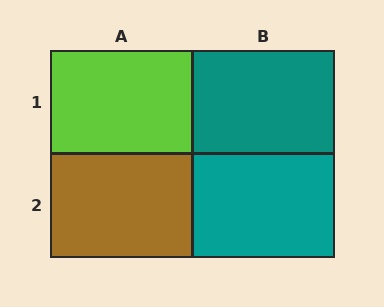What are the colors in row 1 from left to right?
Lime, teal.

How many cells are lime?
1 cell is lime.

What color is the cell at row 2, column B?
Teal.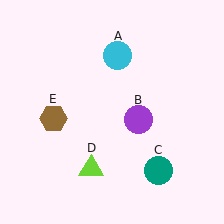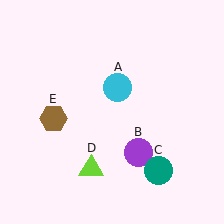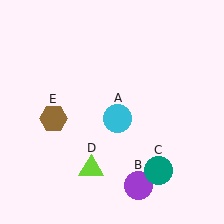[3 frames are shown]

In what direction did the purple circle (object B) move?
The purple circle (object B) moved down.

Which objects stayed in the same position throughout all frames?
Teal circle (object C) and lime triangle (object D) and brown hexagon (object E) remained stationary.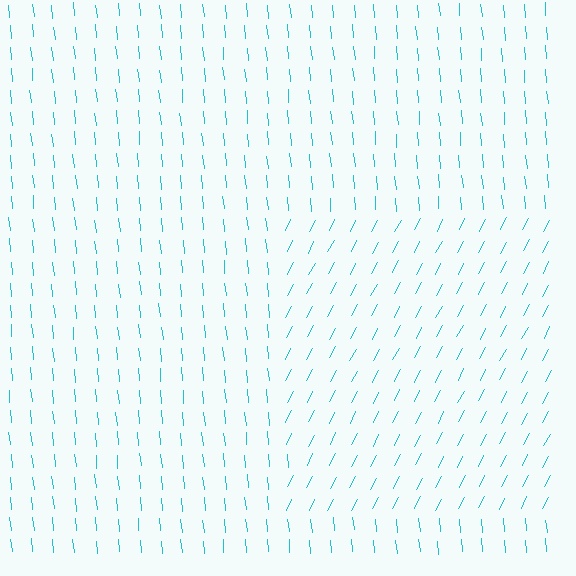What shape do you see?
I see a rectangle.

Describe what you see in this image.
The image is filled with small cyan line segments. A rectangle region in the image has lines oriented differently from the surrounding lines, creating a visible texture boundary.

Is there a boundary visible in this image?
Yes, there is a texture boundary formed by a change in line orientation.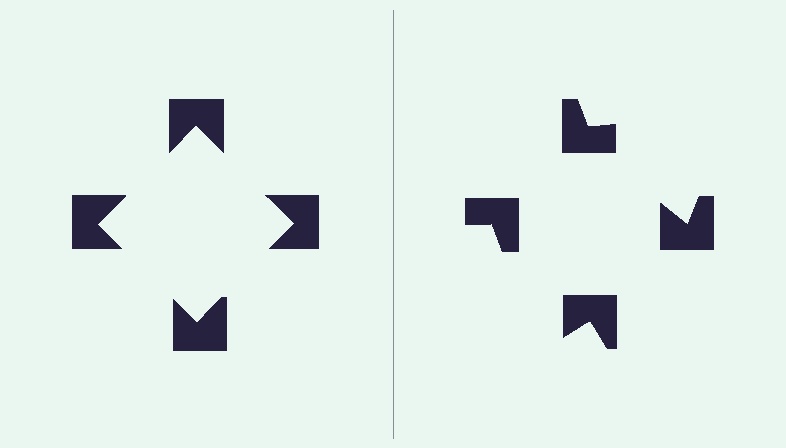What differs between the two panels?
The notched squares are positioned identically on both sides; only the wedge orientations differ. On the left they align to a square; on the right they are misaligned.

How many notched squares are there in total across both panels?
8 — 4 on each side.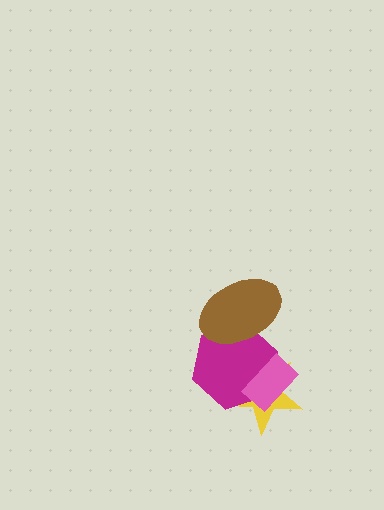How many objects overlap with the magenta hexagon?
3 objects overlap with the magenta hexagon.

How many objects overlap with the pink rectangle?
2 objects overlap with the pink rectangle.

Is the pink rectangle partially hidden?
No, no other shape covers it.